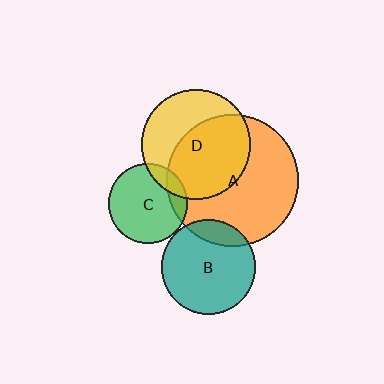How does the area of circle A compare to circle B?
Approximately 1.9 times.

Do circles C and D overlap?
Yes.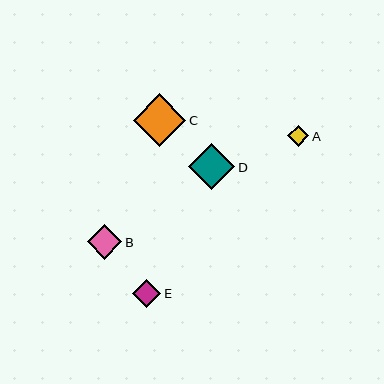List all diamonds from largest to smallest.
From largest to smallest: C, D, B, E, A.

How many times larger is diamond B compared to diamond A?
Diamond B is approximately 1.7 times the size of diamond A.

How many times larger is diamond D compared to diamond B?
Diamond D is approximately 1.3 times the size of diamond B.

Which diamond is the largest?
Diamond C is the largest with a size of approximately 53 pixels.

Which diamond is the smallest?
Diamond A is the smallest with a size of approximately 21 pixels.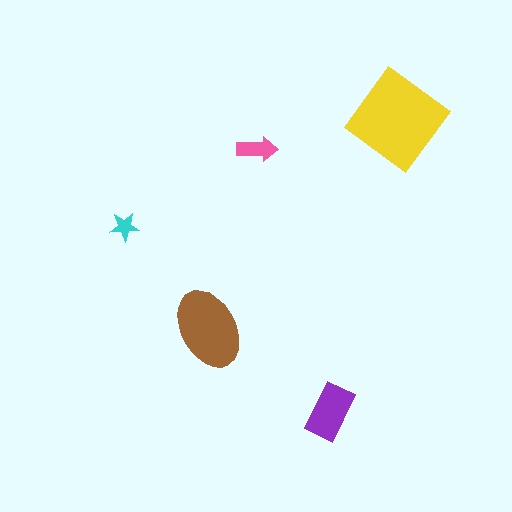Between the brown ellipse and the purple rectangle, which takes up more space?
The brown ellipse.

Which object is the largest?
The yellow diamond.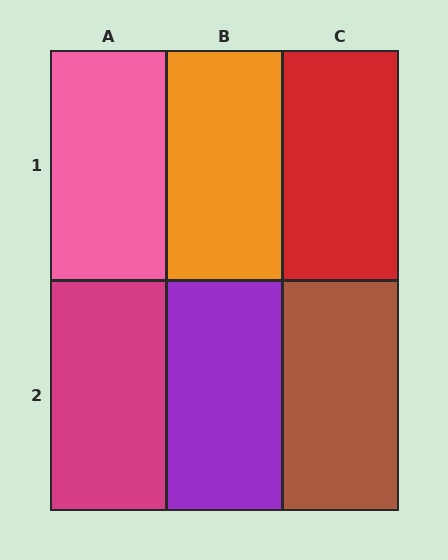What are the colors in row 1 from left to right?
Pink, orange, red.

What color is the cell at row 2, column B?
Purple.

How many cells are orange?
1 cell is orange.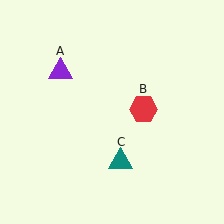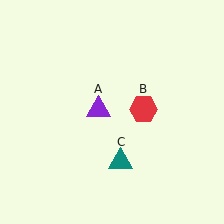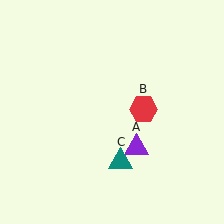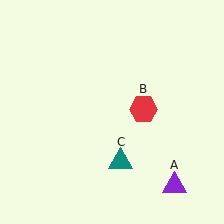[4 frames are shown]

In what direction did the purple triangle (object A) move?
The purple triangle (object A) moved down and to the right.